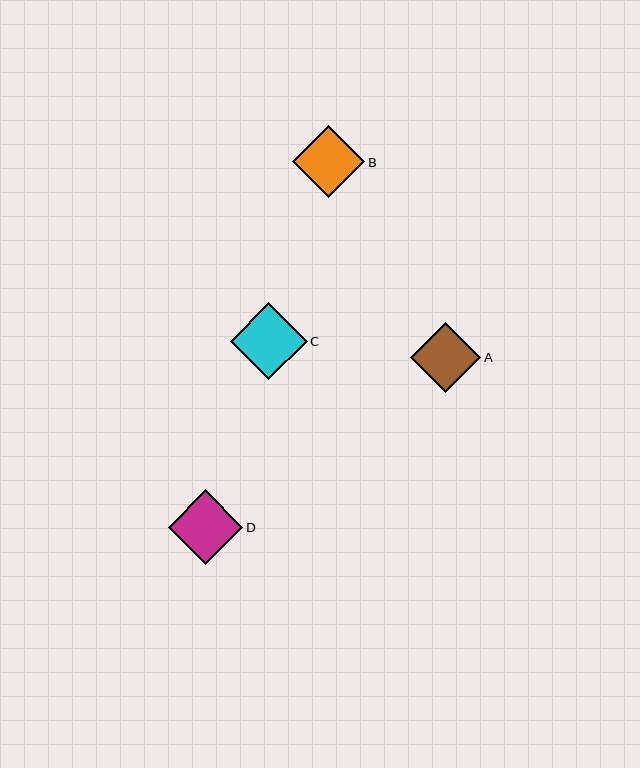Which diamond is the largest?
Diamond C is the largest with a size of approximately 77 pixels.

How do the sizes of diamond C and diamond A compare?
Diamond C and diamond A are approximately the same size.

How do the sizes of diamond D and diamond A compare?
Diamond D and diamond A are approximately the same size.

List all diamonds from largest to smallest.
From largest to smallest: C, D, B, A.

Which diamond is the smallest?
Diamond A is the smallest with a size of approximately 70 pixels.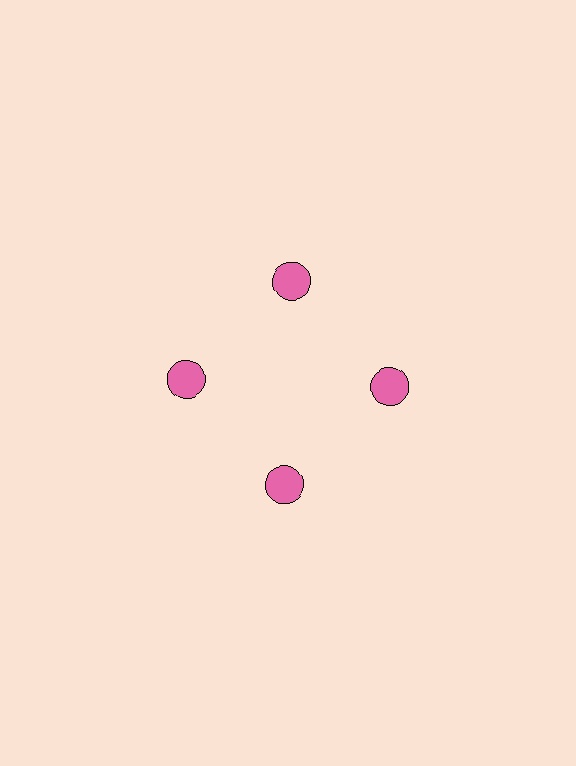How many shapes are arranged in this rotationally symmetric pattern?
There are 4 shapes, arranged in 4 groups of 1.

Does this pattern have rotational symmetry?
Yes, this pattern has 4-fold rotational symmetry. It looks the same after rotating 90 degrees around the center.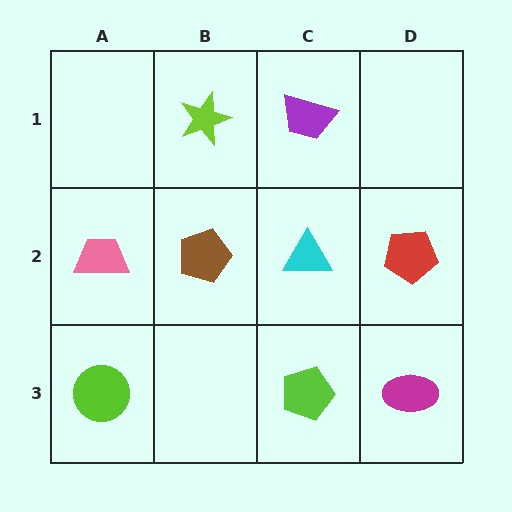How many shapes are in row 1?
2 shapes.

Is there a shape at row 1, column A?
No, that cell is empty.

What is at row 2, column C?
A cyan triangle.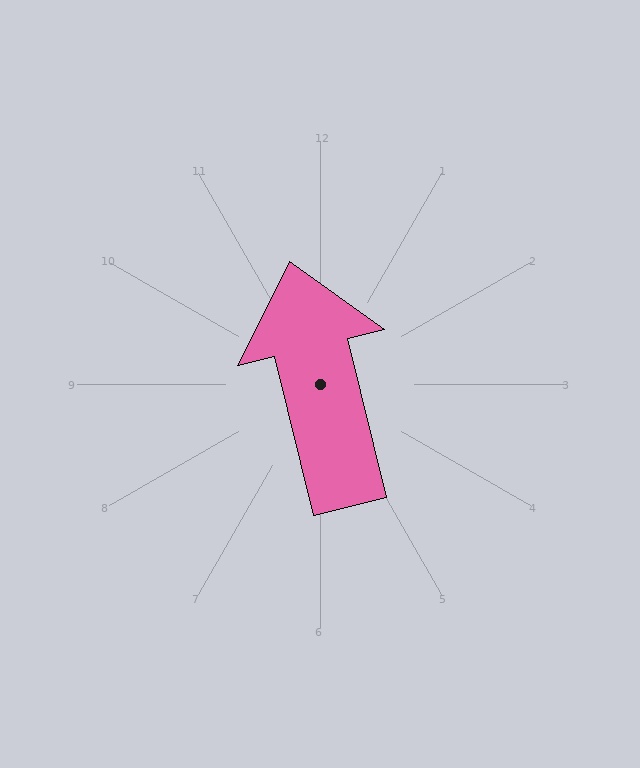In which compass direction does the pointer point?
North.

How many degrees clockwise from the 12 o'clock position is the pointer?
Approximately 346 degrees.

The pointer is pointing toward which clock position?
Roughly 12 o'clock.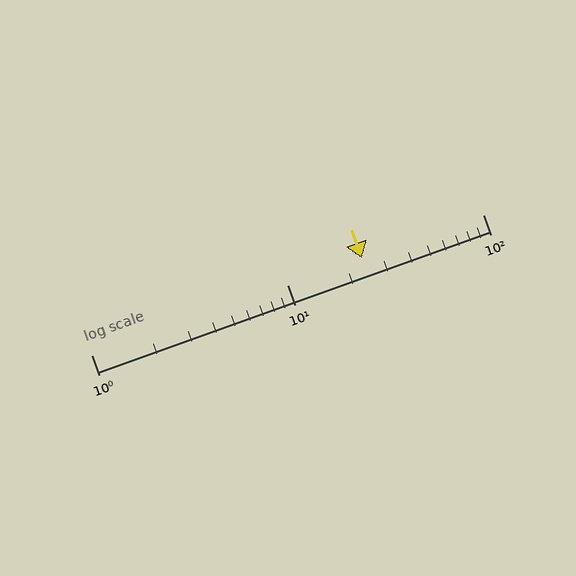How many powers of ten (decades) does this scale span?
The scale spans 2 decades, from 1 to 100.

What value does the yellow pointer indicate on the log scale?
The pointer indicates approximately 24.